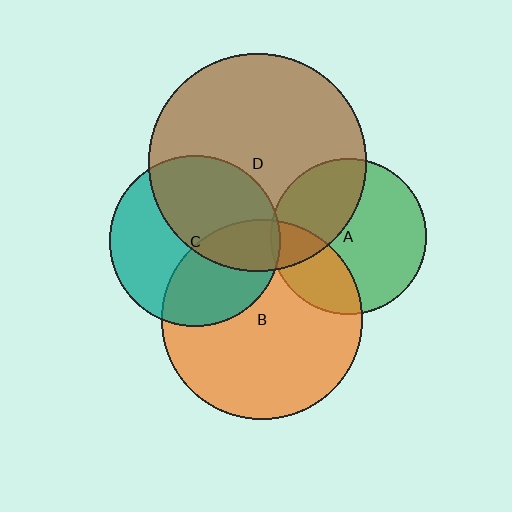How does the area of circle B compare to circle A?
Approximately 1.7 times.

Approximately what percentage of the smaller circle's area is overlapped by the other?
Approximately 35%.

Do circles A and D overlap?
Yes.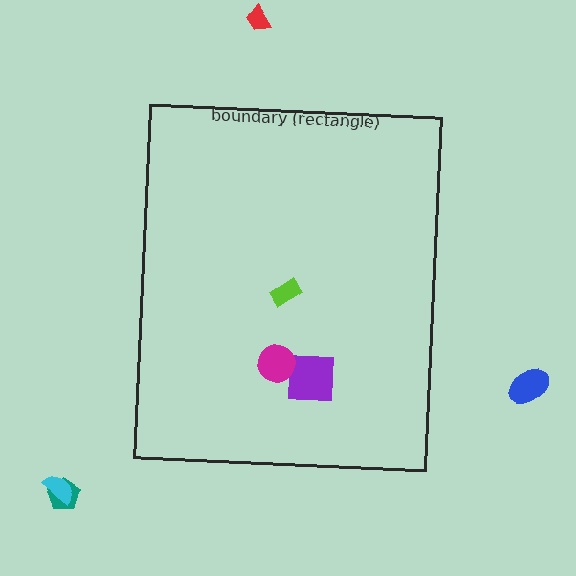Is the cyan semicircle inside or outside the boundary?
Outside.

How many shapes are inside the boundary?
3 inside, 4 outside.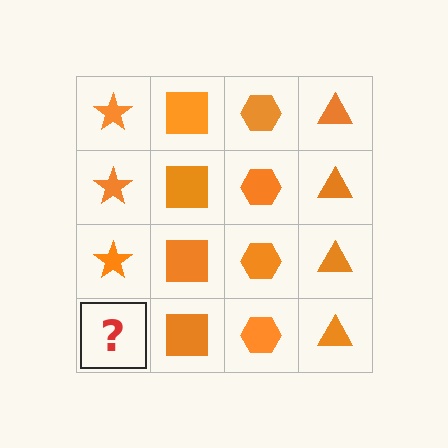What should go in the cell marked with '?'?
The missing cell should contain an orange star.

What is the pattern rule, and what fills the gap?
The rule is that each column has a consistent shape. The gap should be filled with an orange star.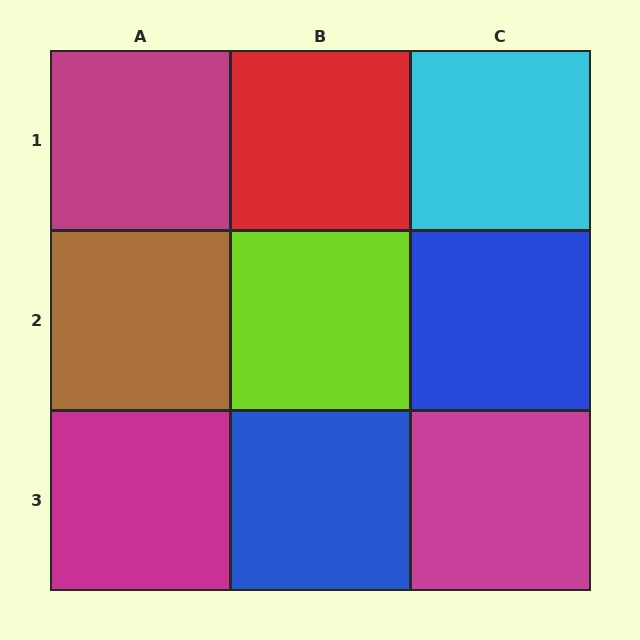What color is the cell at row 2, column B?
Lime.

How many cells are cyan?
1 cell is cyan.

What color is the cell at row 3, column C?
Magenta.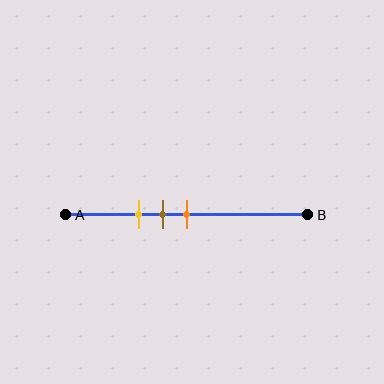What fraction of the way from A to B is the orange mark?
The orange mark is approximately 50% (0.5) of the way from A to B.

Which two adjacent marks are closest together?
The brown and orange marks are the closest adjacent pair.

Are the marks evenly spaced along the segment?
Yes, the marks are approximately evenly spaced.